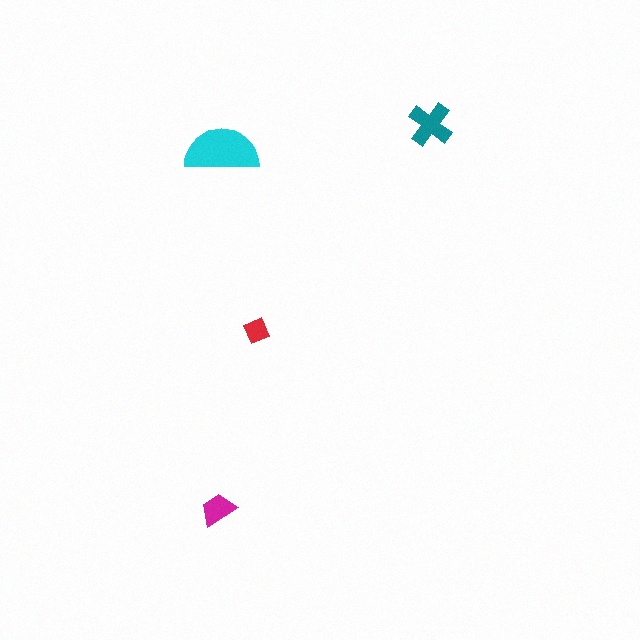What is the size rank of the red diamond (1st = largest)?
4th.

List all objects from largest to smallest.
The cyan semicircle, the teal cross, the magenta trapezoid, the red diamond.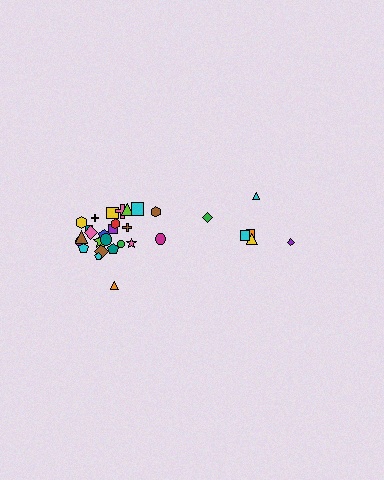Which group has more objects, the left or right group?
The left group.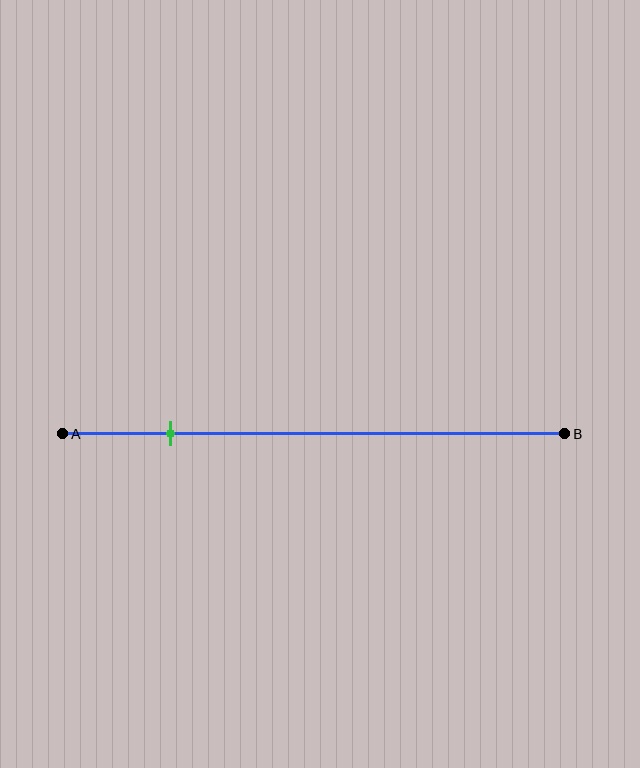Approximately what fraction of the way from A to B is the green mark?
The green mark is approximately 20% of the way from A to B.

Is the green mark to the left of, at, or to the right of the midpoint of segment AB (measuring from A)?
The green mark is to the left of the midpoint of segment AB.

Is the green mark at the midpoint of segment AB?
No, the mark is at about 20% from A, not at the 50% midpoint.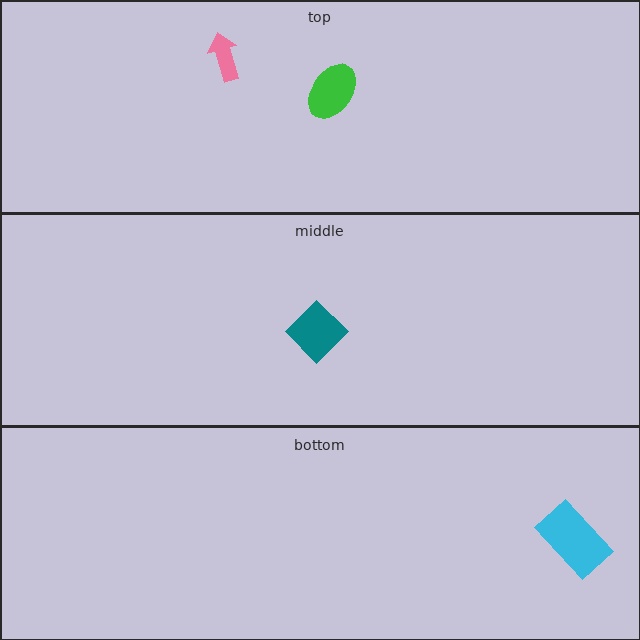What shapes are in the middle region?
The teal diamond.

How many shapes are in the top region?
2.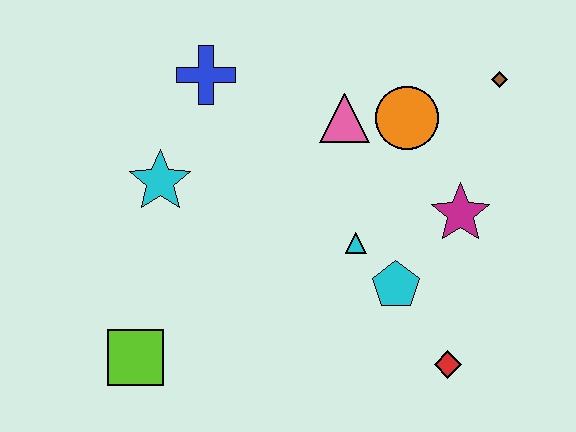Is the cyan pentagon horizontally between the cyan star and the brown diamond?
Yes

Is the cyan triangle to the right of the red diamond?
No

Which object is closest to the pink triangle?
The orange circle is closest to the pink triangle.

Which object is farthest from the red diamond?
The blue cross is farthest from the red diamond.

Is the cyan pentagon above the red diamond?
Yes